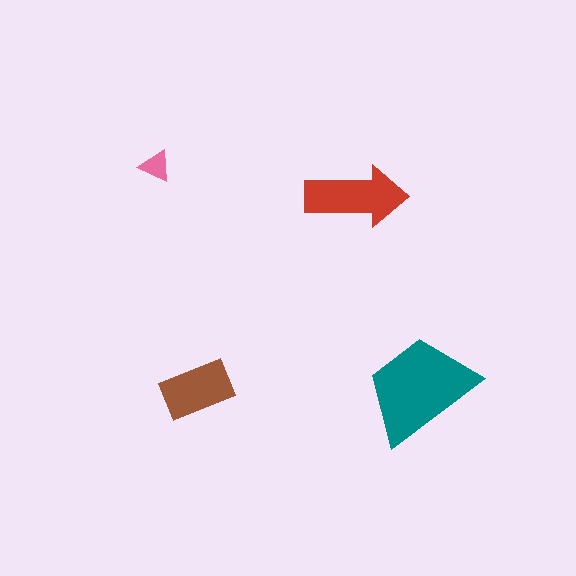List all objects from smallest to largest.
The pink triangle, the brown rectangle, the red arrow, the teal trapezoid.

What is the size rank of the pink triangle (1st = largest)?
4th.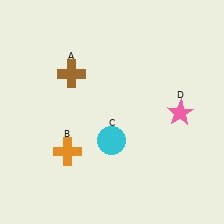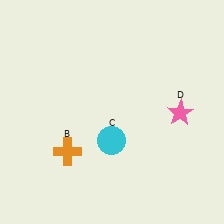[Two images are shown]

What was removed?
The brown cross (A) was removed in Image 2.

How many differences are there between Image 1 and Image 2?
There is 1 difference between the two images.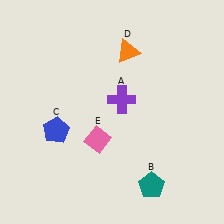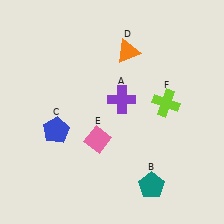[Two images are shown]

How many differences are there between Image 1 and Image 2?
There is 1 difference between the two images.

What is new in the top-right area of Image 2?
A lime cross (F) was added in the top-right area of Image 2.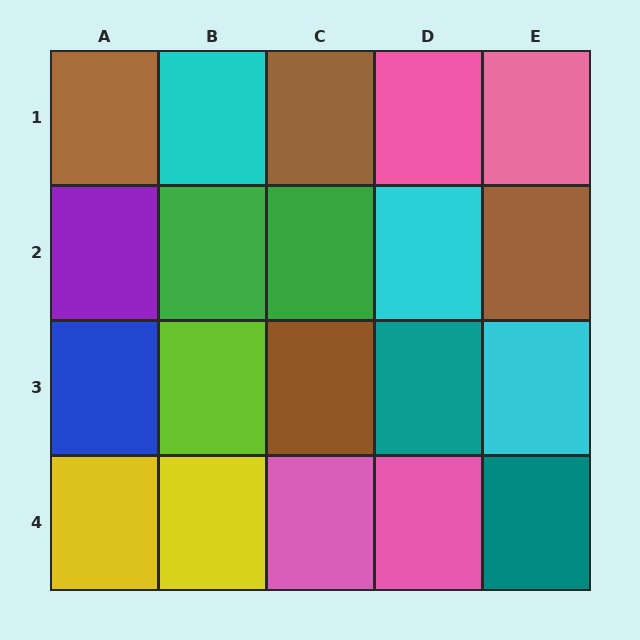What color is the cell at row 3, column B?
Lime.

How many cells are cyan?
3 cells are cyan.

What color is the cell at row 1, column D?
Pink.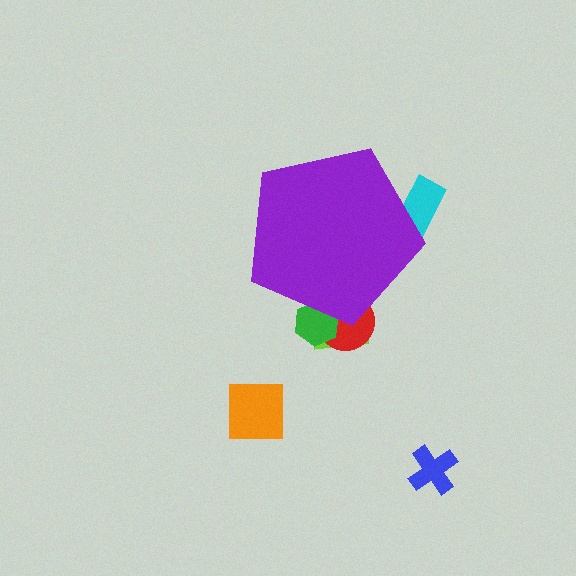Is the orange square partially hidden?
No, the orange square is fully visible.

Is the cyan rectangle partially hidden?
Yes, the cyan rectangle is partially hidden behind the purple pentagon.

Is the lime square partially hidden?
Yes, the lime square is partially hidden behind the purple pentagon.